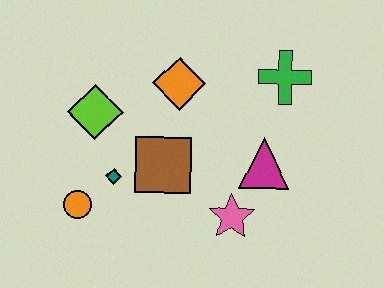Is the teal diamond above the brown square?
No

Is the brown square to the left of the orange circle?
No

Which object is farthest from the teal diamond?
The green cross is farthest from the teal diamond.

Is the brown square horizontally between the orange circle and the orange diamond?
Yes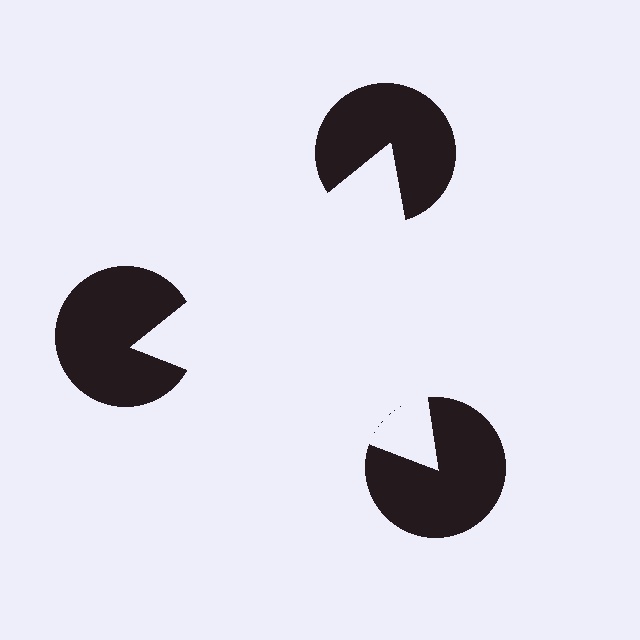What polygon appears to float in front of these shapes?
An illusory triangle — its edges are inferred from the aligned wedge cuts in the pac-man discs, not physically drawn.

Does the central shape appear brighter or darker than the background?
It typically appears slightly brighter than the background, even though no actual brightness change is drawn.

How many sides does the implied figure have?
3 sides.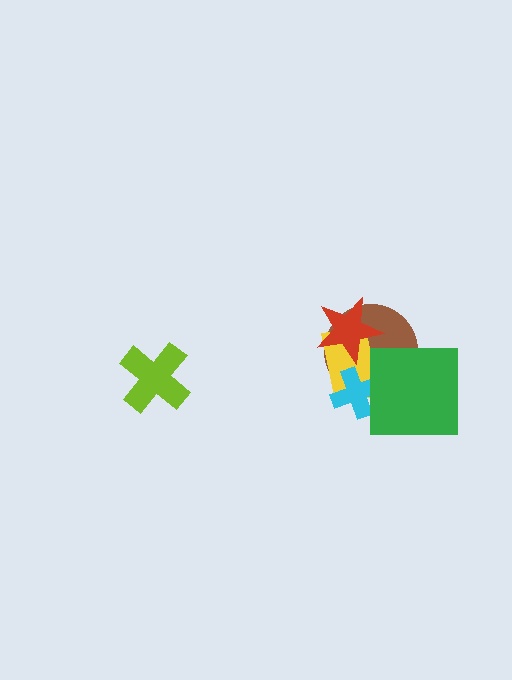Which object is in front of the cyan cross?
The green square is in front of the cyan cross.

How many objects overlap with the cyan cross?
3 objects overlap with the cyan cross.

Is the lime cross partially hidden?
No, no other shape covers it.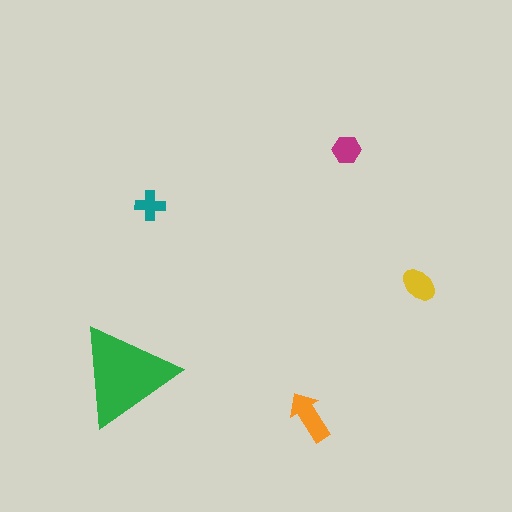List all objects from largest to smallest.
The green triangle, the orange arrow, the yellow ellipse, the magenta hexagon, the teal cross.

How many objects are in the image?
There are 5 objects in the image.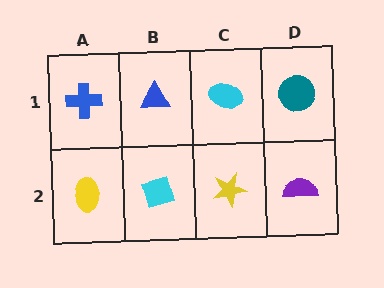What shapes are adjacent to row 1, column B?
A cyan diamond (row 2, column B), a blue cross (row 1, column A), a cyan ellipse (row 1, column C).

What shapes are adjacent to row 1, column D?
A purple semicircle (row 2, column D), a cyan ellipse (row 1, column C).